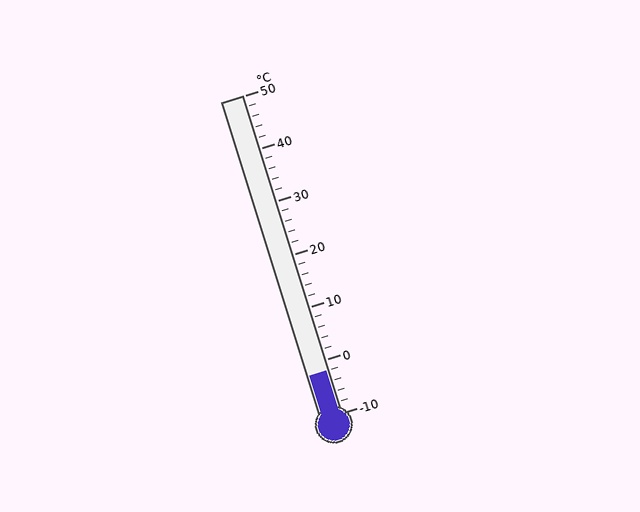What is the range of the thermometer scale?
The thermometer scale ranges from -10°C to 50°C.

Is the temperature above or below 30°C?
The temperature is below 30°C.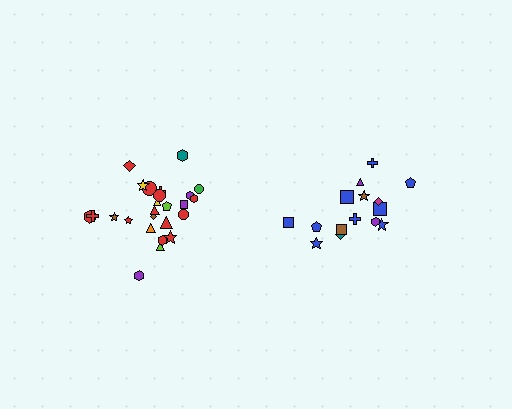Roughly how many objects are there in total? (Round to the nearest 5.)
Roughly 40 objects in total.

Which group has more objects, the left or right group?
The left group.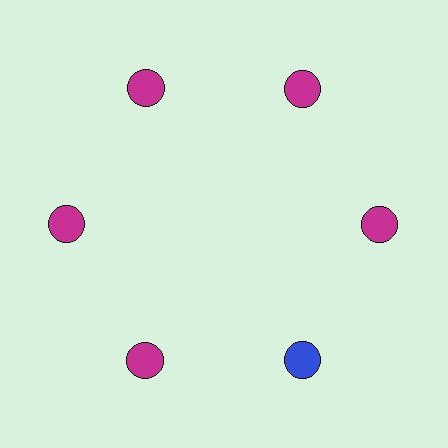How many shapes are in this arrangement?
There are 6 shapes arranged in a ring pattern.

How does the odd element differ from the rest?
It has a different color: blue instead of magenta.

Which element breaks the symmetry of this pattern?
The blue circle at roughly the 5 o'clock position breaks the symmetry. All other shapes are magenta circles.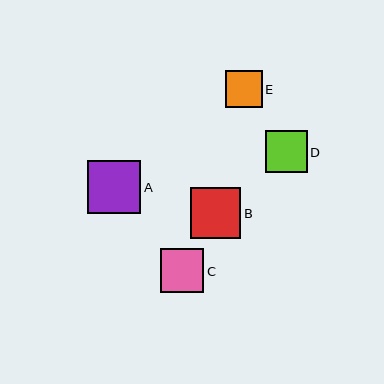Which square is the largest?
Square A is the largest with a size of approximately 53 pixels.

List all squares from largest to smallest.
From largest to smallest: A, B, C, D, E.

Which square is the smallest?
Square E is the smallest with a size of approximately 37 pixels.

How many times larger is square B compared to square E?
Square B is approximately 1.4 times the size of square E.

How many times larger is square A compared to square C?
Square A is approximately 1.2 times the size of square C.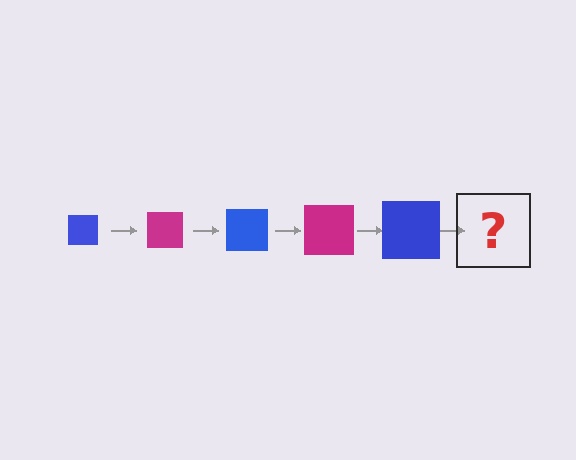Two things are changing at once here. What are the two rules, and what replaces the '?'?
The two rules are that the square grows larger each step and the color cycles through blue and magenta. The '?' should be a magenta square, larger than the previous one.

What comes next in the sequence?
The next element should be a magenta square, larger than the previous one.